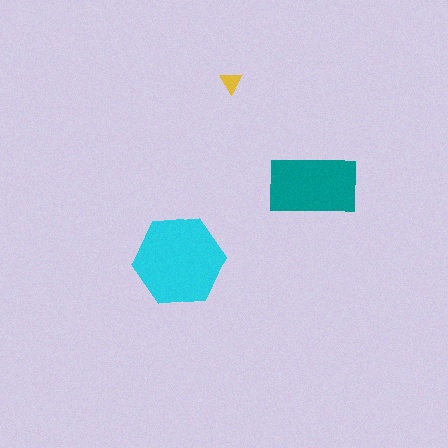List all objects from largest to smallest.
The cyan hexagon, the teal rectangle, the yellow triangle.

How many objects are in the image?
There are 3 objects in the image.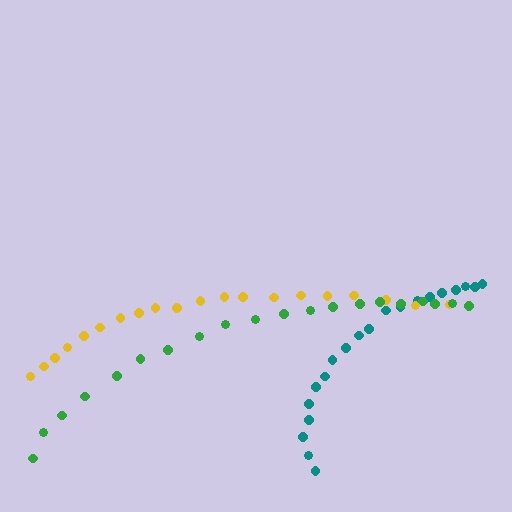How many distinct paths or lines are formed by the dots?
There are 3 distinct paths.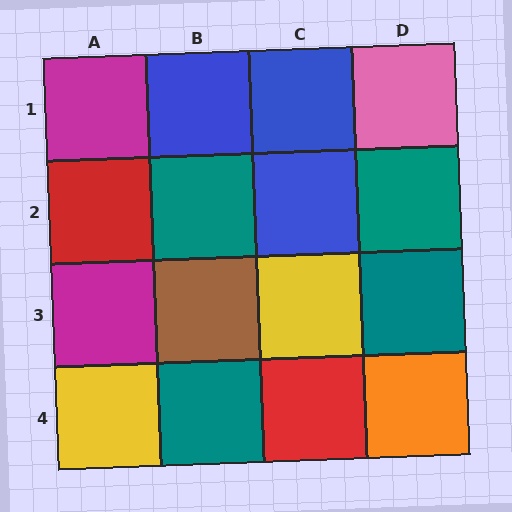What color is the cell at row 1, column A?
Magenta.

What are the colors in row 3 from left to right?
Magenta, brown, yellow, teal.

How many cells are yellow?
2 cells are yellow.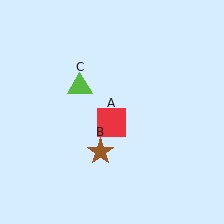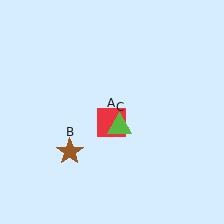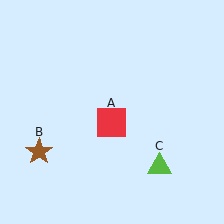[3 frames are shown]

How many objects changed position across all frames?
2 objects changed position: brown star (object B), lime triangle (object C).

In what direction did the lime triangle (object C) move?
The lime triangle (object C) moved down and to the right.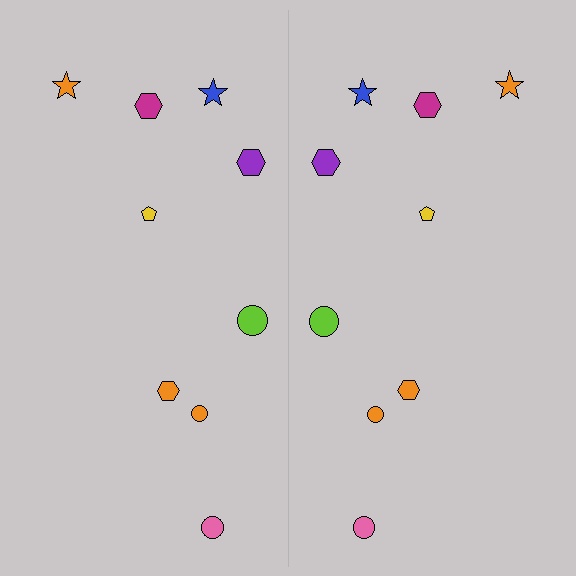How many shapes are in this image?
There are 18 shapes in this image.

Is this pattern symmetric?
Yes, this pattern has bilateral (reflection) symmetry.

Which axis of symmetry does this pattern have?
The pattern has a vertical axis of symmetry running through the center of the image.